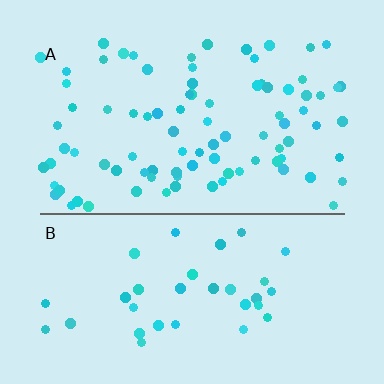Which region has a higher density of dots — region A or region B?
A (the top).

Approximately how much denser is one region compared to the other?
Approximately 2.4× — region A over region B.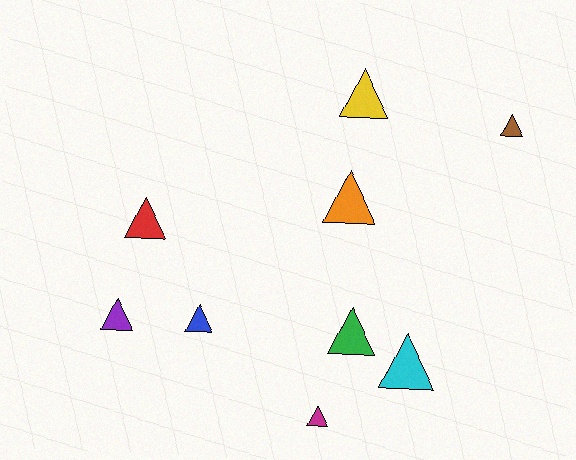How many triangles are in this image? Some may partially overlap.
There are 9 triangles.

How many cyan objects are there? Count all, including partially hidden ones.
There is 1 cyan object.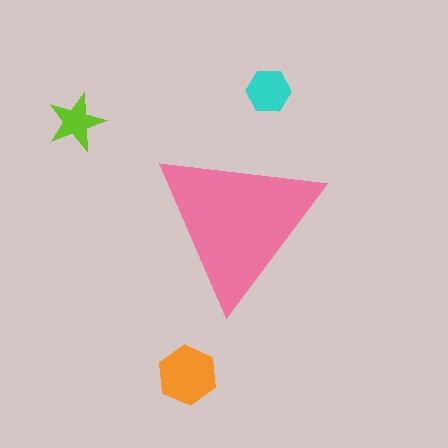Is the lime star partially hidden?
No, the lime star is fully visible.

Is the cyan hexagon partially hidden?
No, the cyan hexagon is fully visible.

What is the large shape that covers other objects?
A pink triangle.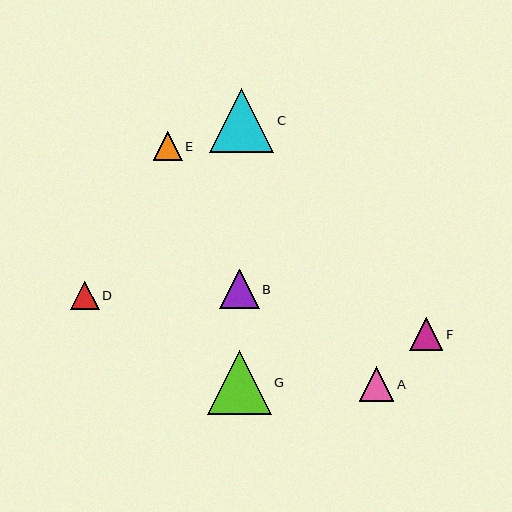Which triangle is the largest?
Triangle C is the largest with a size of approximately 65 pixels.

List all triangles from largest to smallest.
From largest to smallest: C, G, B, A, F, D, E.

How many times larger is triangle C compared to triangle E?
Triangle C is approximately 2.3 times the size of triangle E.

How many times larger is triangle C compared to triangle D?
Triangle C is approximately 2.2 times the size of triangle D.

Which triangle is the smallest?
Triangle E is the smallest with a size of approximately 28 pixels.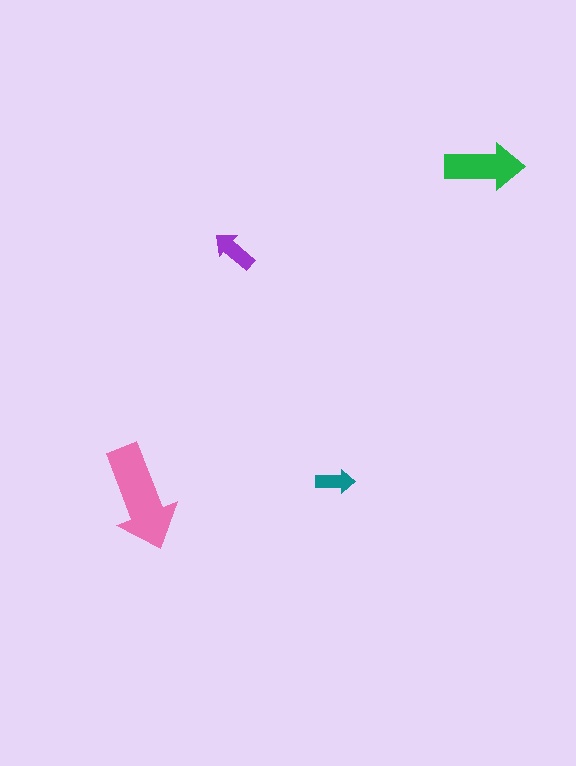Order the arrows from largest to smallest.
the pink one, the green one, the purple one, the teal one.